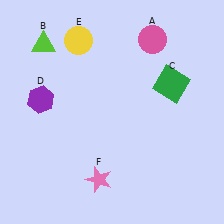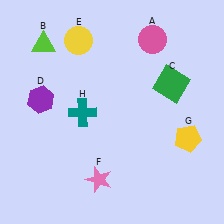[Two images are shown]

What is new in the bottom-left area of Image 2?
A teal cross (H) was added in the bottom-left area of Image 2.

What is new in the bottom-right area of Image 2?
A yellow pentagon (G) was added in the bottom-right area of Image 2.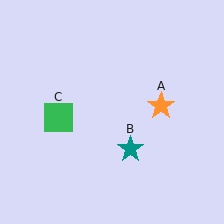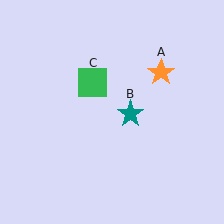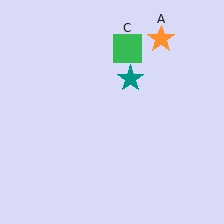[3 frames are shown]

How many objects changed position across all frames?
3 objects changed position: orange star (object A), teal star (object B), green square (object C).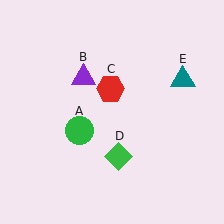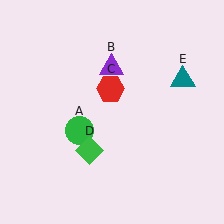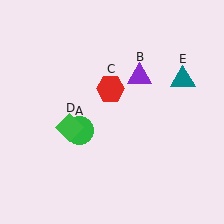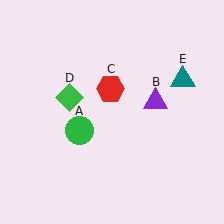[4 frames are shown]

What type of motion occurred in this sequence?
The purple triangle (object B), green diamond (object D) rotated clockwise around the center of the scene.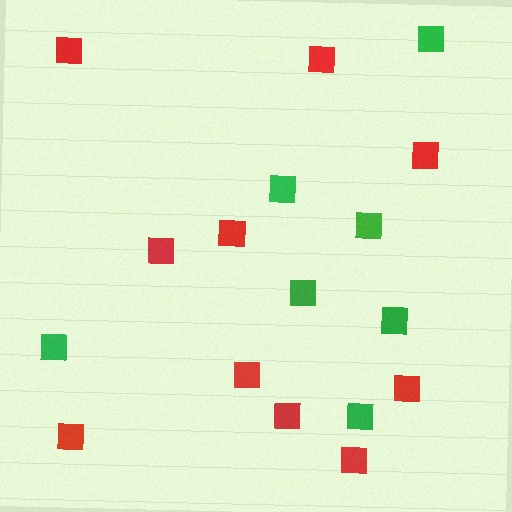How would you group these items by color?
There are 2 groups: one group of red squares (10) and one group of green squares (7).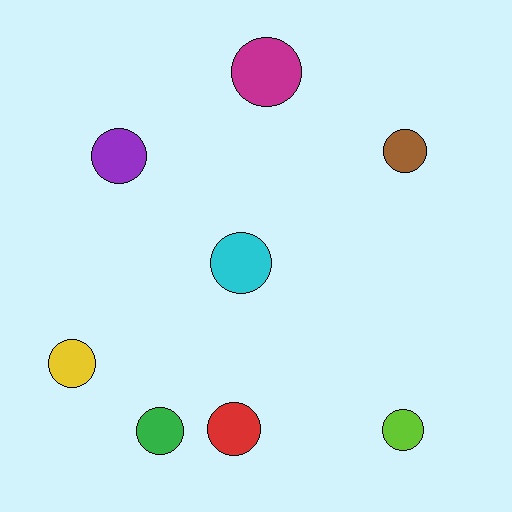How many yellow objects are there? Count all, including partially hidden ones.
There is 1 yellow object.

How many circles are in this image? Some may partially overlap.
There are 8 circles.